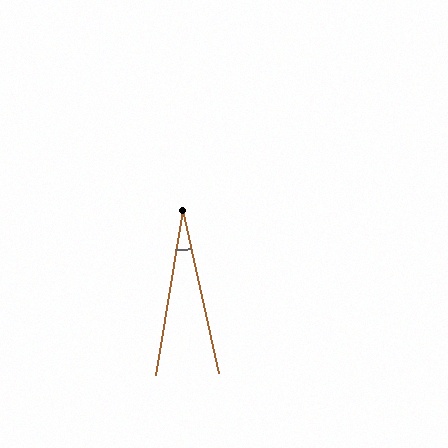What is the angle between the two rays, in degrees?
Approximately 22 degrees.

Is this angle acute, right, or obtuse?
It is acute.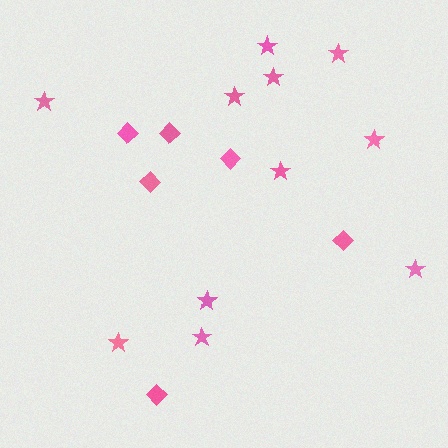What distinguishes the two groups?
There are 2 groups: one group of stars (11) and one group of diamonds (6).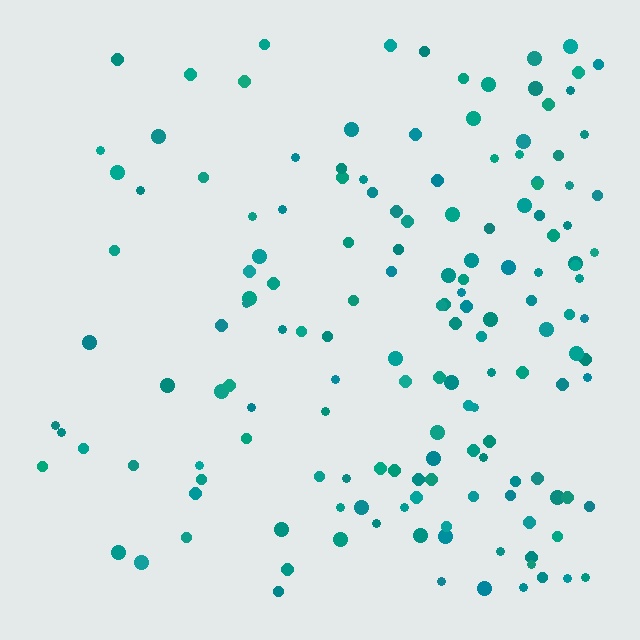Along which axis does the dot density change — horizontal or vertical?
Horizontal.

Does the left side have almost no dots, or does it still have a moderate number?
Still a moderate number, just noticeably fewer than the right.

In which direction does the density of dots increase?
From left to right, with the right side densest.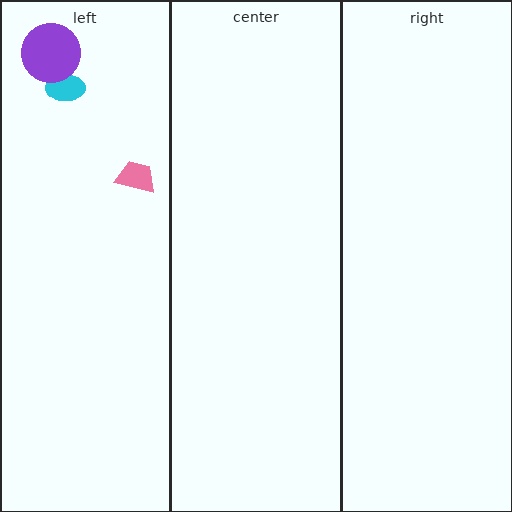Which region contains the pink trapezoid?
The left region.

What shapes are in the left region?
The pink trapezoid, the cyan ellipse, the purple circle.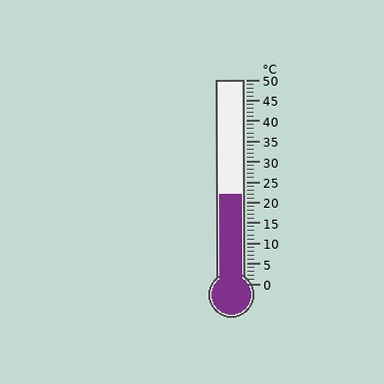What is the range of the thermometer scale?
The thermometer scale ranges from 0°C to 50°C.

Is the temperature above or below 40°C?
The temperature is below 40°C.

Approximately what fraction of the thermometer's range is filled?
The thermometer is filled to approximately 45% of its range.